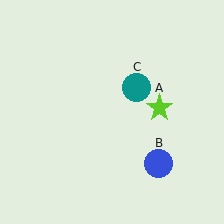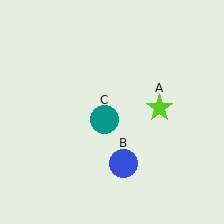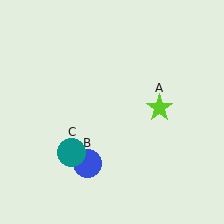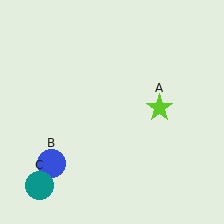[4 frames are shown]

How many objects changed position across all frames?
2 objects changed position: blue circle (object B), teal circle (object C).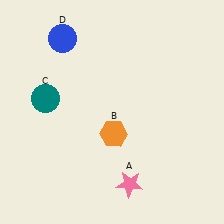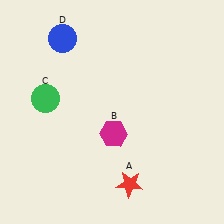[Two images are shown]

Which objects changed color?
A changed from pink to red. B changed from orange to magenta. C changed from teal to green.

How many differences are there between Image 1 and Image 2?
There are 3 differences between the two images.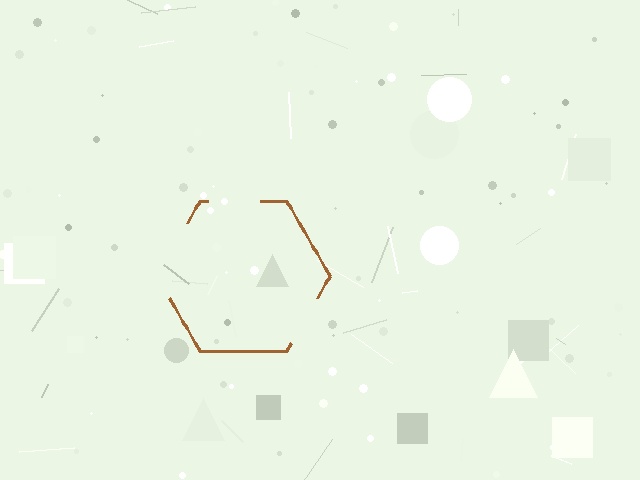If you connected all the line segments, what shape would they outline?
They would outline a hexagon.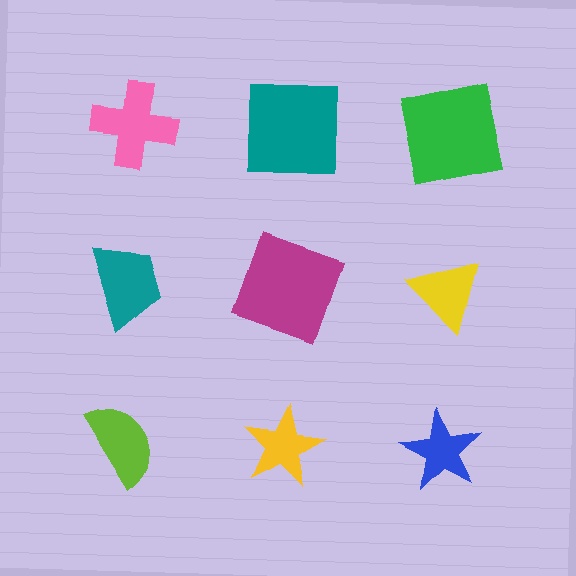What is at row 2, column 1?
A teal trapezoid.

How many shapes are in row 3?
3 shapes.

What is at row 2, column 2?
A magenta square.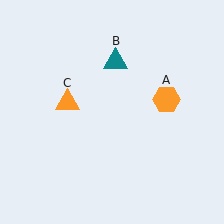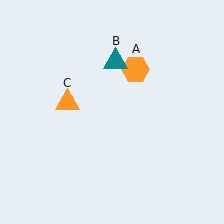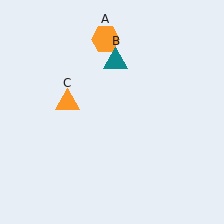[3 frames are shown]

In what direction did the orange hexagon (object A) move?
The orange hexagon (object A) moved up and to the left.